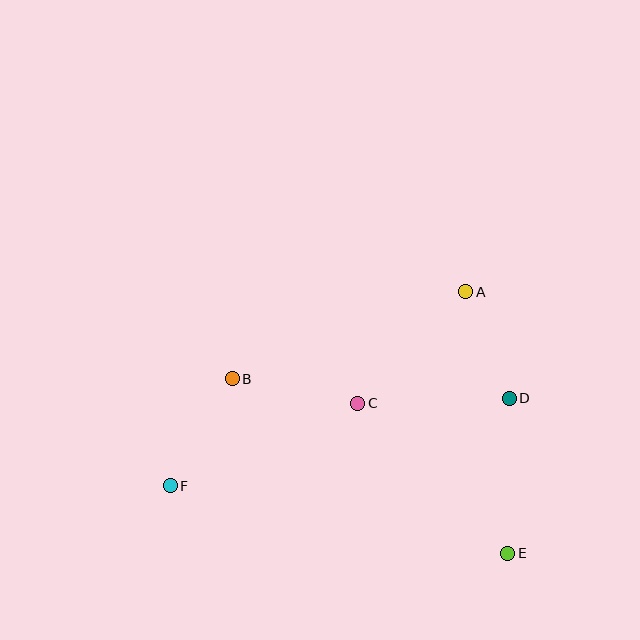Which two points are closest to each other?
Points A and D are closest to each other.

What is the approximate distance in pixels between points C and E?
The distance between C and E is approximately 212 pixels.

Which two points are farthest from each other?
Points A and F are farthest from each other.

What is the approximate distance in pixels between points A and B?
The distance between A and B is approximately 249 pixels.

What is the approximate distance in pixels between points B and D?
The distance between B and D is approximately 278 pixels.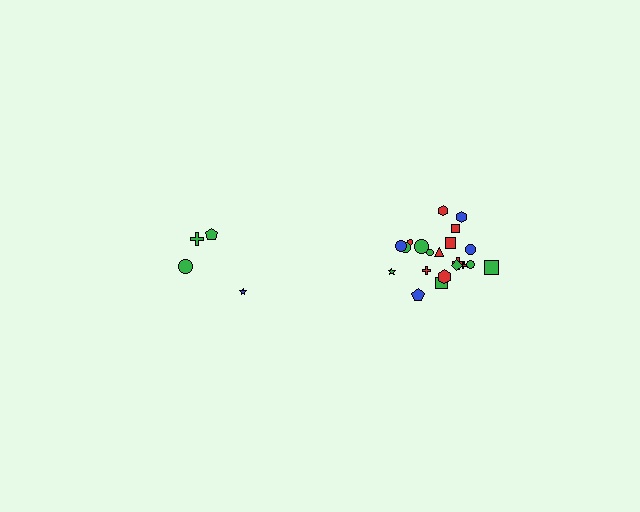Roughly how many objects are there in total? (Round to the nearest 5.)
Roughly 25 objects in total.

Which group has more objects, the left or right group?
The right group.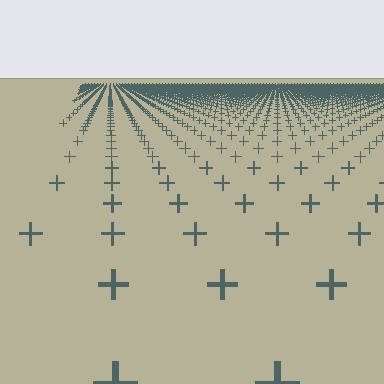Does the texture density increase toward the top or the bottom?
Density increases toward the top.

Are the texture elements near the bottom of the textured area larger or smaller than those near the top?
Larger. Near the bottom, elements are closer to the viewer and appear at a bigger on-screen size.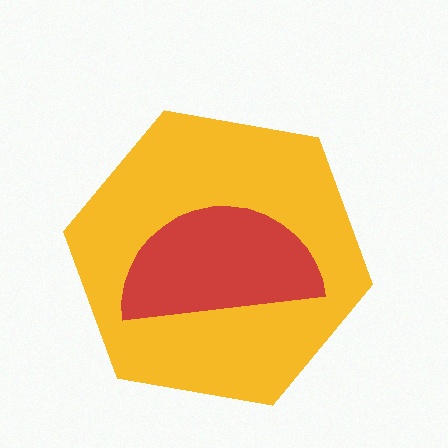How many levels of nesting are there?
2.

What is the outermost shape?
The yellow hexagon.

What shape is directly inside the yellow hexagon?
The red semicircle.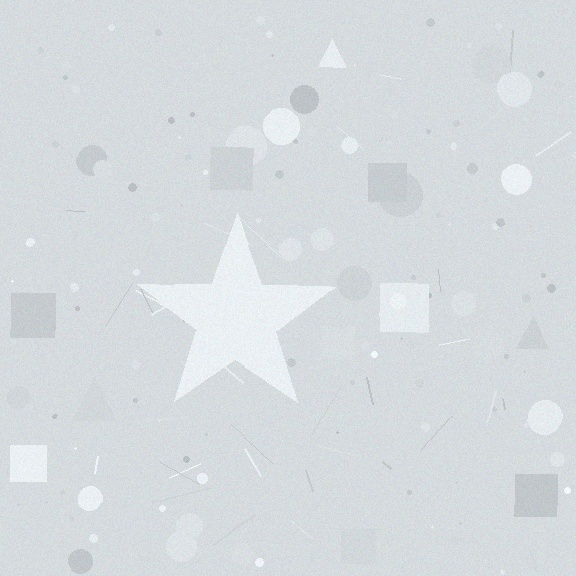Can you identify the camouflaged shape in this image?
The camouflaged shape is a star.